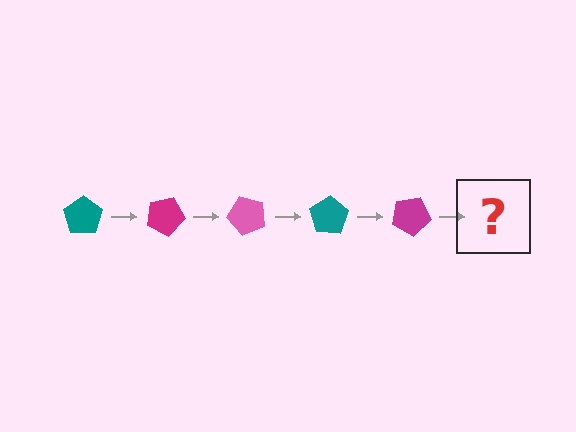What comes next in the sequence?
The next element should be a pink pentagon, rotated 125 degrees from the start.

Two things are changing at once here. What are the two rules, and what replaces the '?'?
The two rules are that it rotates 25 degrees each step and the color cycles through teal, magenta, and pink. The '?' should be a pink pentagon, rotated 125 degrees from the start.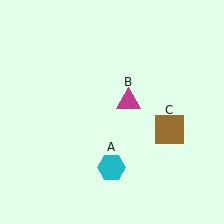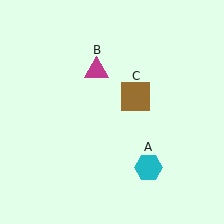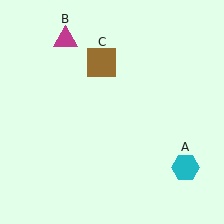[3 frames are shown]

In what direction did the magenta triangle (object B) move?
The magenta triangle (object B) moved up and to the left.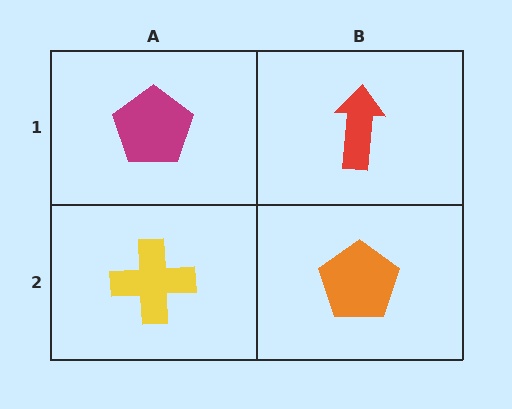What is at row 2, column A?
A yellow cross.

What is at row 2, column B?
An orange pentagon.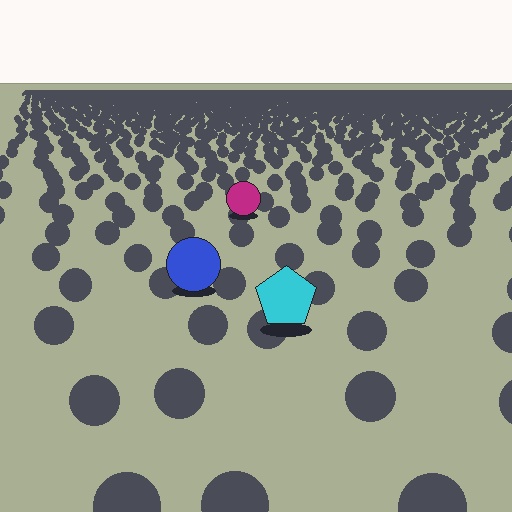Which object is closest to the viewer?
The cyan pentagon is closest. The texture marks near it are larger and more spread out.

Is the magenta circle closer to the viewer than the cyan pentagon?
No. The cyan pentagon is closer — you can tell from the texture gradient: the ground texture is coarser near it.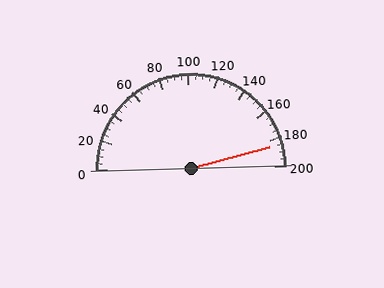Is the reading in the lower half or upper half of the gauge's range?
The reading is in the upper half of the range (0 to 200).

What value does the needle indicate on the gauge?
The needle indicates approximately 185.